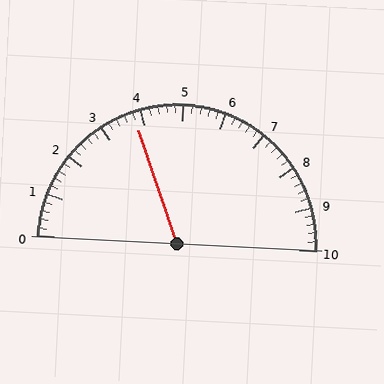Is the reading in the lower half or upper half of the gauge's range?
The reading is in the lower half of the range (0 to 10).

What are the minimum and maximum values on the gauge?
The gauge ranges from 0 to 10.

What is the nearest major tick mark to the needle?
The nearest major tick mark is 4.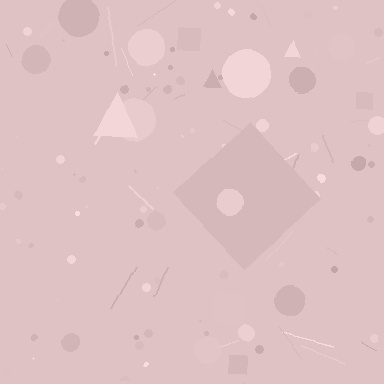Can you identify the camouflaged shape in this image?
The camouflaged shape is a diamond.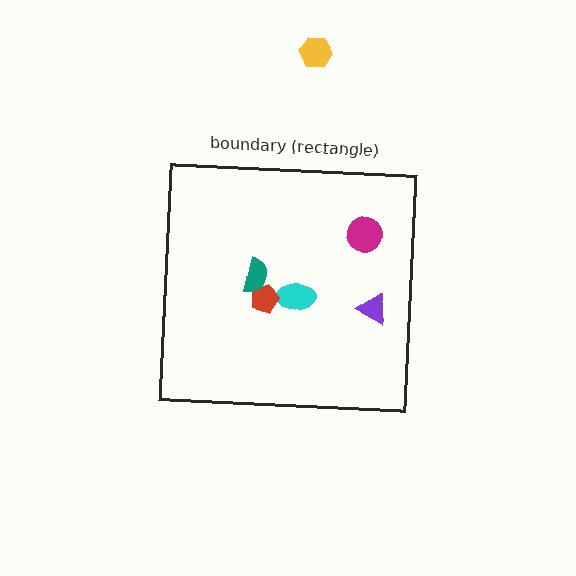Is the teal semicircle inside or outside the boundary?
Inside.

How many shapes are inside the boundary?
5 inside, 1 outside.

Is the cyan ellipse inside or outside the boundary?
Inside.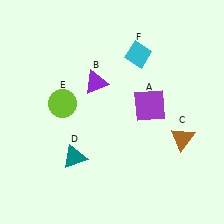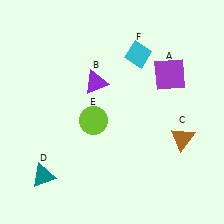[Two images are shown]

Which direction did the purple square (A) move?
The purple square (A) moved up.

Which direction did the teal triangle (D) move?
The teal triangle (D) moved left.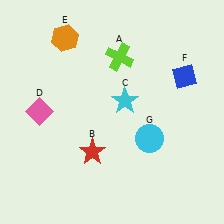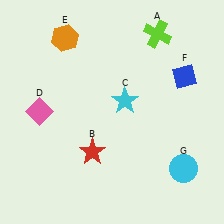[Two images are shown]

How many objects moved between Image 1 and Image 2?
2 objects moved between the two images.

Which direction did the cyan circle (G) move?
The cyan circle (G) moved right.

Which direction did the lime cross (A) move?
The lime cross (A) moved right.